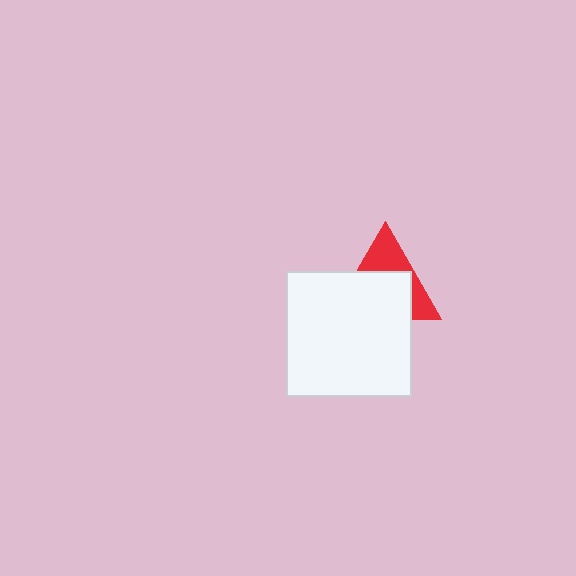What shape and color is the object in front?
The object in front is a white square.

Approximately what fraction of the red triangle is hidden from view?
Roughly 59% of the red triangle is hidden behind the white square.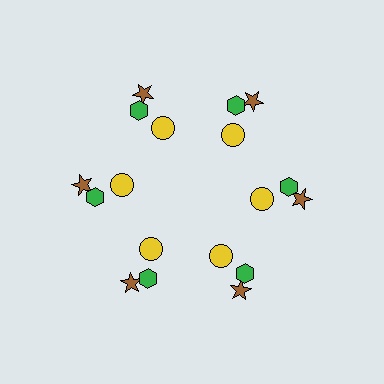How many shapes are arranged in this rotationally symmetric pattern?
There are 18 shapes, arranged in 6 groups of 3.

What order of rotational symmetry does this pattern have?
This pattern has 6-fold rotational symmetry.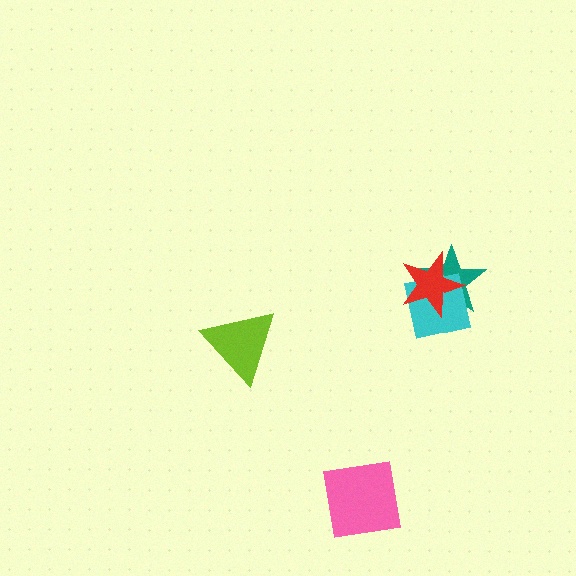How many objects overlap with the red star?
2 objects overlap with the red star.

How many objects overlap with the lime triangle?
0 objects overlap with the lime triangle.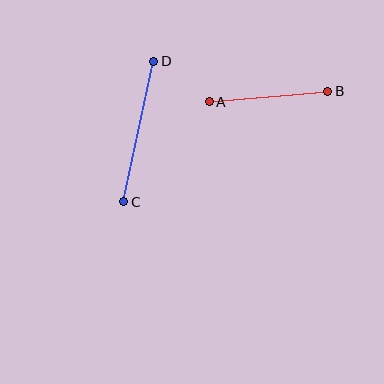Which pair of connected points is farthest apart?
Points C and D are farthest apart.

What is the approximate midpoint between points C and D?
The midpoint is at approximately (139, 131) pixels.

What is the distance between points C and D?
The distance is approximately 144 pixels.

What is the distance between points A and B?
The distance is approximately 119 pixels.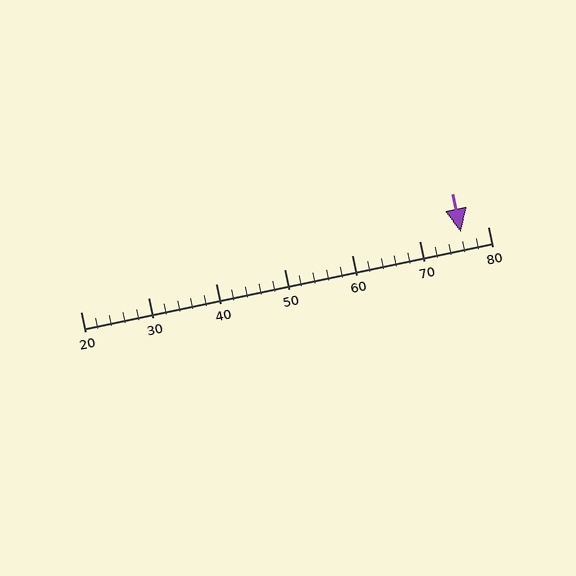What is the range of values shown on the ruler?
The ruler shows values from 20 to 80.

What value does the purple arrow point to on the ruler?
The purple arrow points to approximately 76.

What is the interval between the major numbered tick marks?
The major tick marks are spaced 10 units apart.